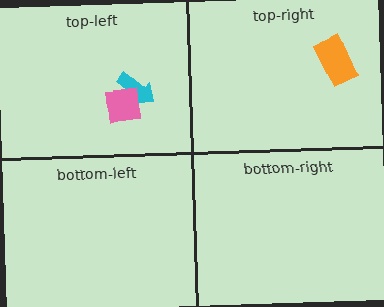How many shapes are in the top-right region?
1.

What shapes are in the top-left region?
The cyan arrow, the pink square.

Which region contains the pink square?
The top-left region.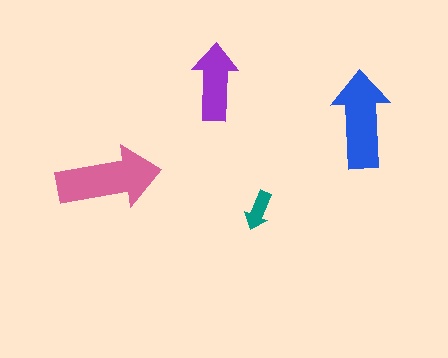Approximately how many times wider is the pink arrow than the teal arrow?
About 2.5 times wider.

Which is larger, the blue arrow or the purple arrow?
The blue one.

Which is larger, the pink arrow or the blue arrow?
The pink one.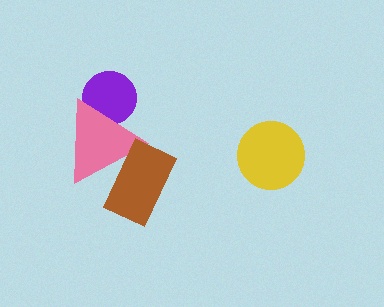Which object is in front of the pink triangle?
The brown rectangle is in front of the pink triangle.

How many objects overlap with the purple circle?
1 object overlaps with the purple circle.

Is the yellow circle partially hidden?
No, no other shape covers it.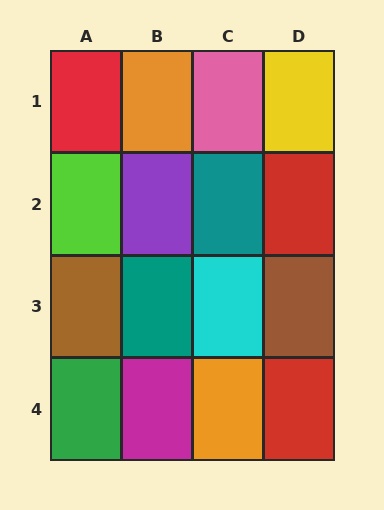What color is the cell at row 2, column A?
Lime.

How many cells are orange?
2 cells are orange.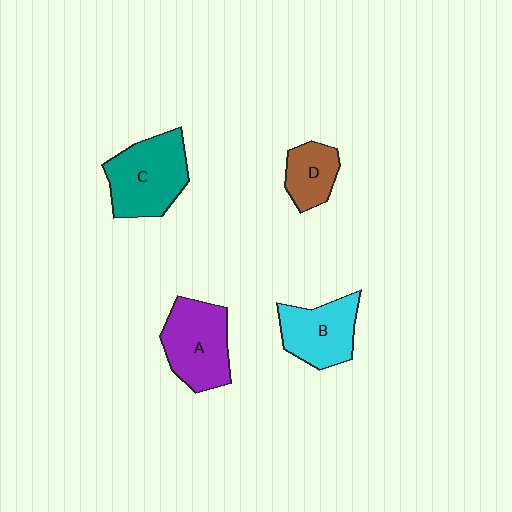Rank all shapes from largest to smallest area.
From largest to smallest: C (teal), A (purple), B (cyan), D (brown).